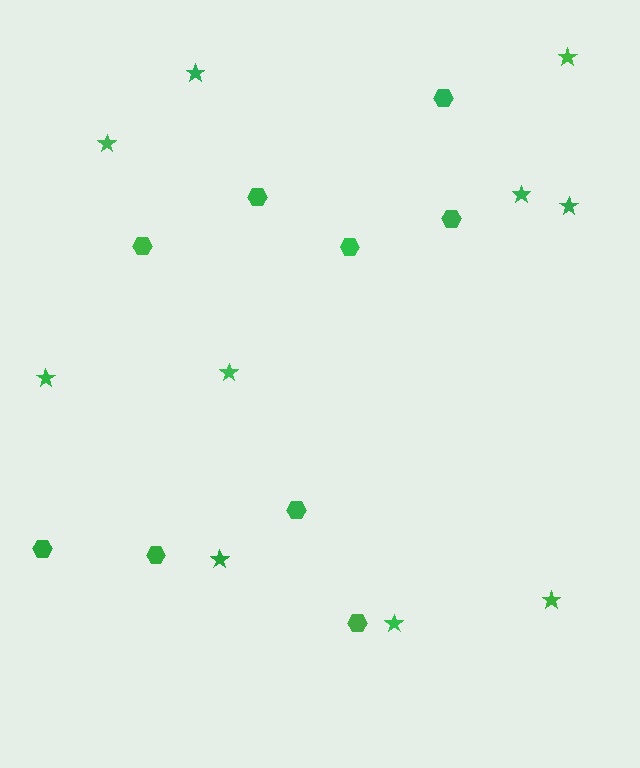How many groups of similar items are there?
There are 2 groups: one group of stars (10) and one group of hexagons (9).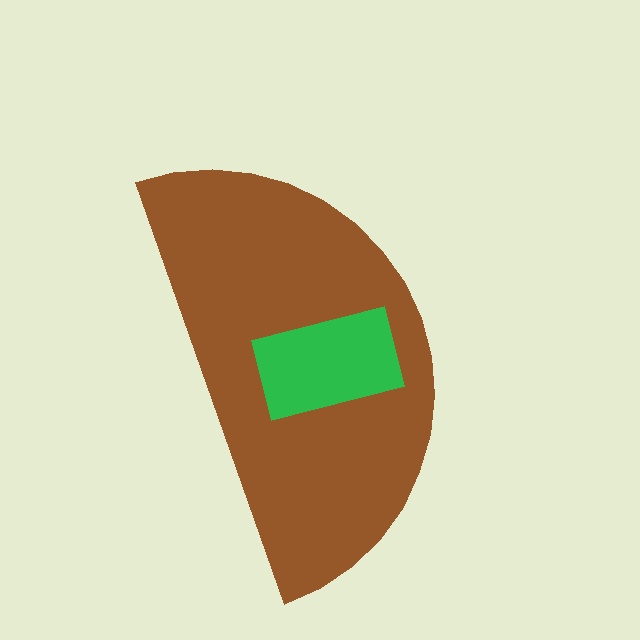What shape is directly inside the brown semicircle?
The green rectangle.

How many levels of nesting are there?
2.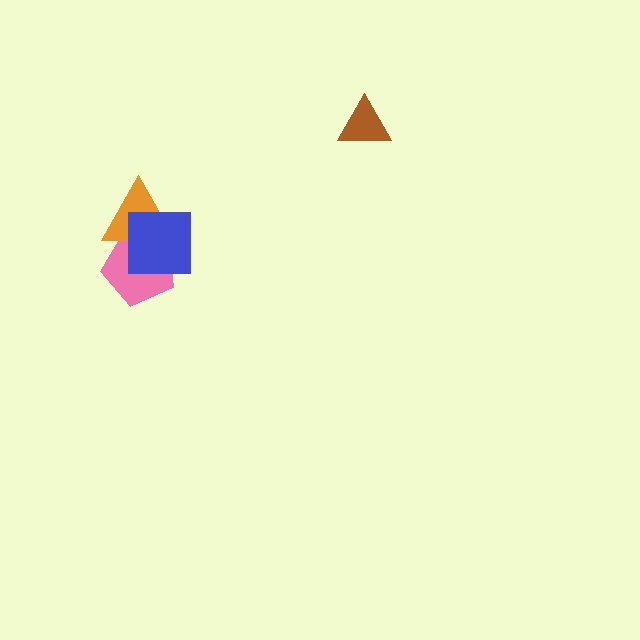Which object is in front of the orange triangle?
The blue square is in front of the orange triangle.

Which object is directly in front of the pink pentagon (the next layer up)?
The orange triangle is directly in front of the pink pentagon.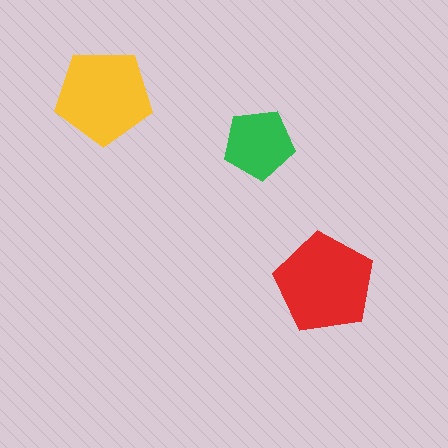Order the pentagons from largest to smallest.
the red one, the yellow one, the green one.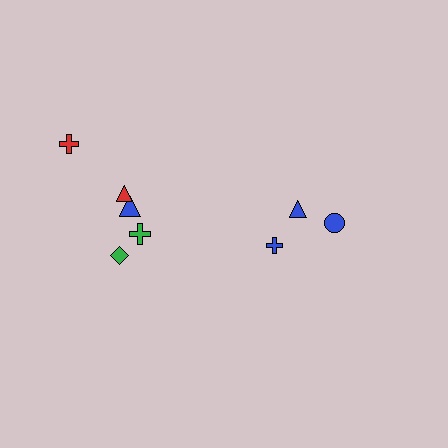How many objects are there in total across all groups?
There are 8 objects.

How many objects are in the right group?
There are 3 objects.